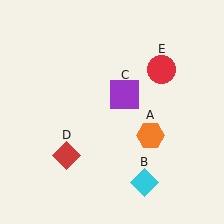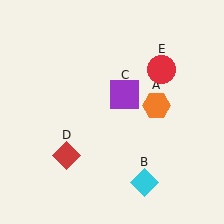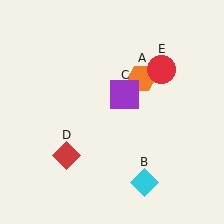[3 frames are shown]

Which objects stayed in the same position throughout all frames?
Cyan diamond (object B) and purple square (object C) and red diamond (object D) and red circle (object E) remained stationary.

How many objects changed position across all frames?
1 object changed position: orange hexagon (object A).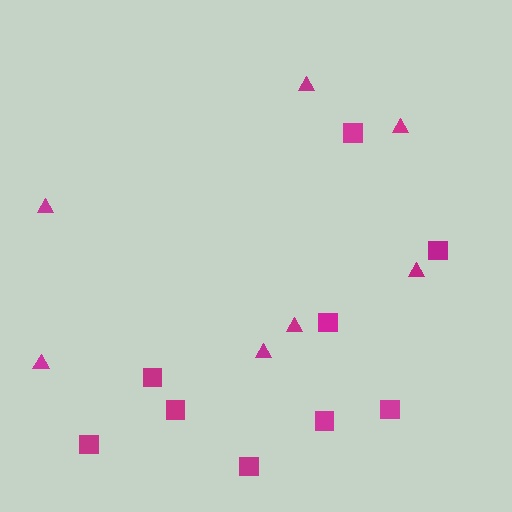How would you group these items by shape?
There are 2 groups: one group of triangles (7) and one group of squares (9).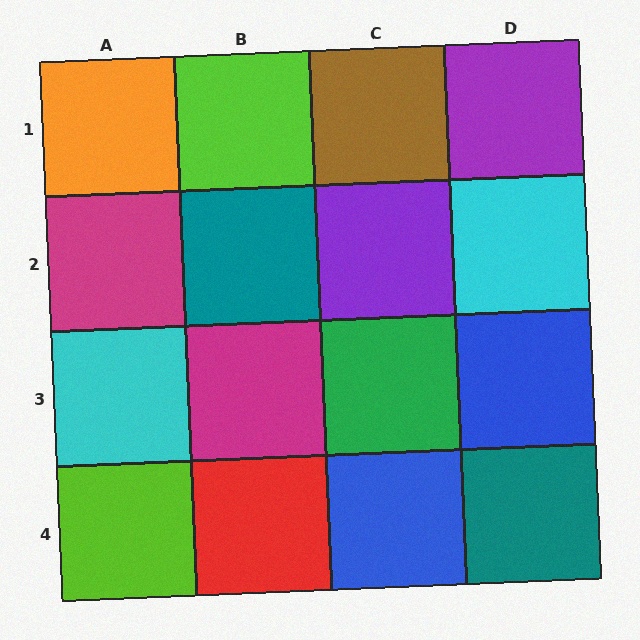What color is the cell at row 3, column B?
Magenta.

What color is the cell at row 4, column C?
Blue.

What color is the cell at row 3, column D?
Blue.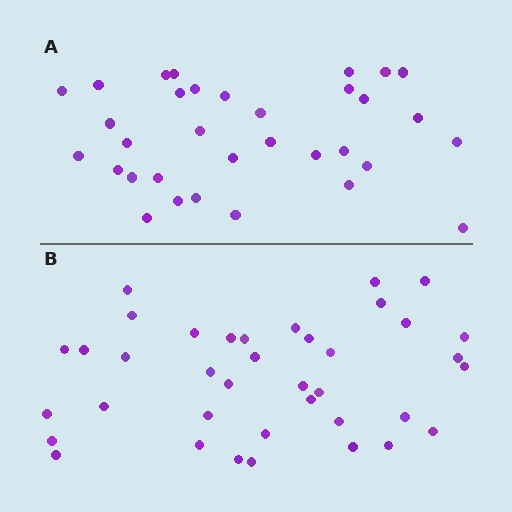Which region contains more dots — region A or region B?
Region B (the bottom region) has more dots.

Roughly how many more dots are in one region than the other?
Region B has about 5 more dots than region A.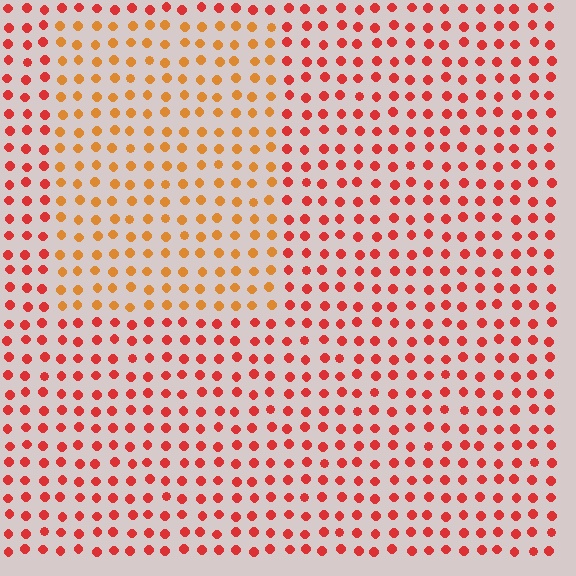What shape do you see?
I see a rectangle.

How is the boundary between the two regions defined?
The boundary is defined purely by a slight shift in hue (about 32 degrees). Spacing, size, and orientation are identical on both sides.